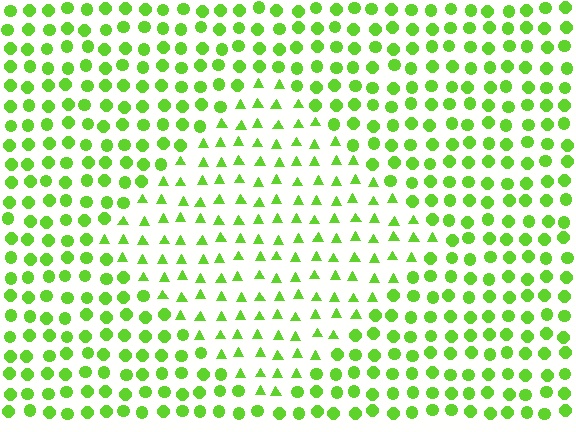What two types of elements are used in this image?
The image uses triangles inside the diamond region and circles outside it.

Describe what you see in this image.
The image is filled with small lime elements arranged in a uniform grid. A diamond-shaped region contains triangles, while the surrounding area contains circles. The boundary is defined purely by the change in element shape.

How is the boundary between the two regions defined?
The boundary is defined by a change in element shape: triangles inside vs. circles outside. All elements share the same color and spacing.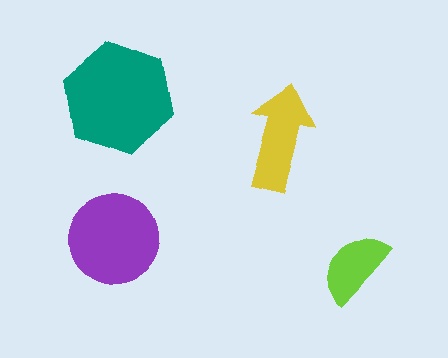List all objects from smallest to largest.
The lime semicircle, the yellow arrow, the purple circle, the teal hexagon.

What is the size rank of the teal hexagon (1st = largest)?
1st.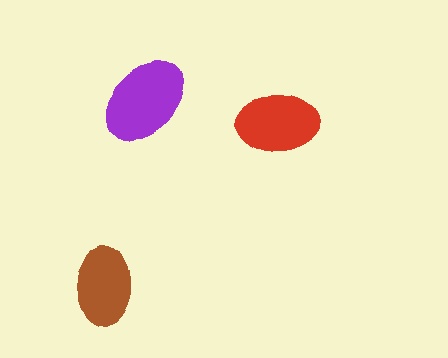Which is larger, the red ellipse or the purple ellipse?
The purple one.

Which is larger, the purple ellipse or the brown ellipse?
The purple one.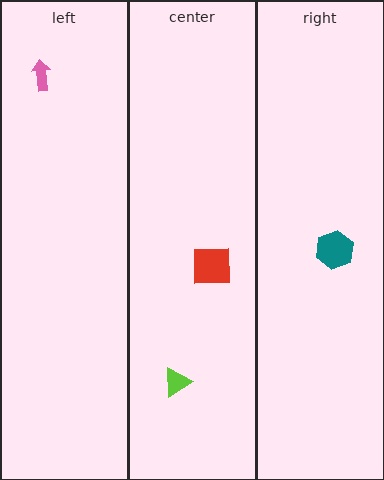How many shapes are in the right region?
1.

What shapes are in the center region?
The red square, the lime triangle.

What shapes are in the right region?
The teal hexagon.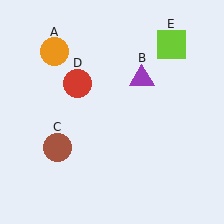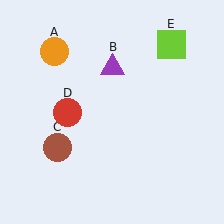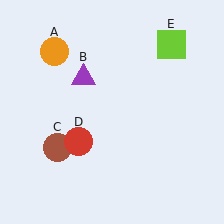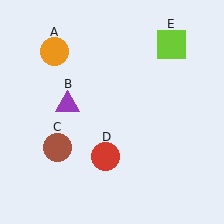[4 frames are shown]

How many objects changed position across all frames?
2 objects changed position: purple triangle (object B), red circle (object D).